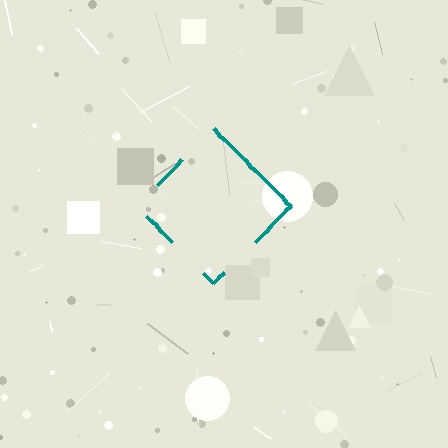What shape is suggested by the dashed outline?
The dashed outline suggests a diamond.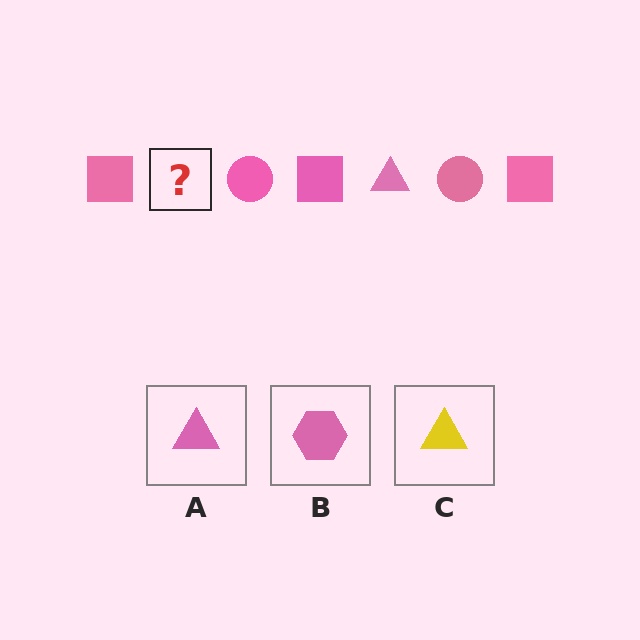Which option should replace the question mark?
Option A.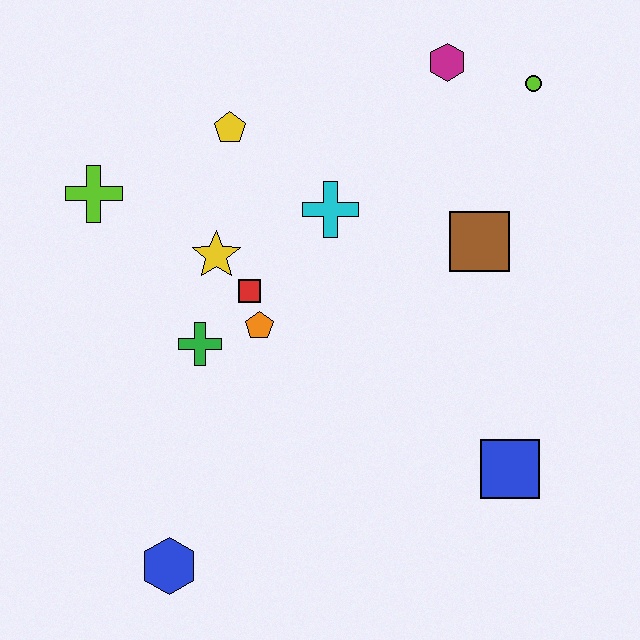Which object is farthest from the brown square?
The blue hexagon is farthest from the brown square.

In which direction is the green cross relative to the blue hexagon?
The green cross is above the blue hexagon.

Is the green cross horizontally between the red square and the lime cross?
Yes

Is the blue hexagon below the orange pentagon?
Yes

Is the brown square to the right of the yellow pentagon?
Yes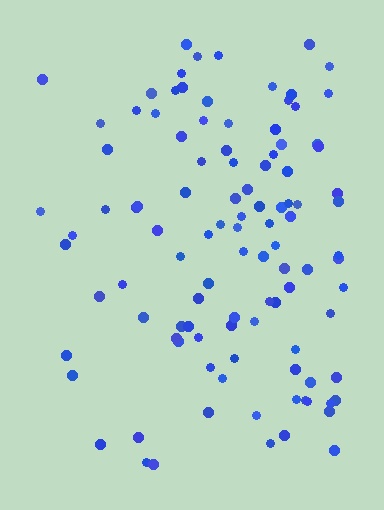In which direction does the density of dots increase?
From left to right, with the right side densest.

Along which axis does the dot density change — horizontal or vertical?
Horizontal.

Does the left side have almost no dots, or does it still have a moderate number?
Still a moderate number, just noticeably fewer than the right.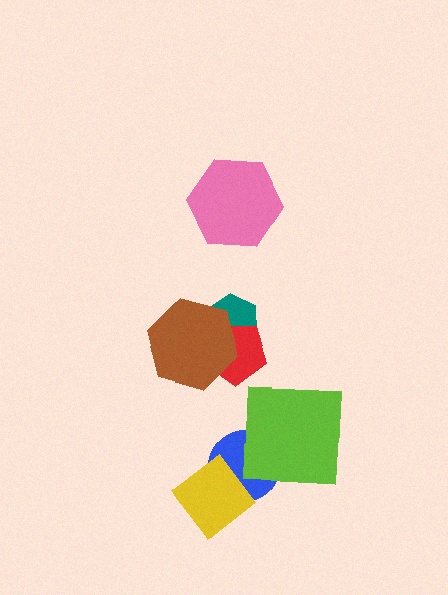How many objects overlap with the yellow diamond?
1 object overlaps with the yellow diamond.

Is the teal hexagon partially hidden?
Yes, it is partially covered by another shape.